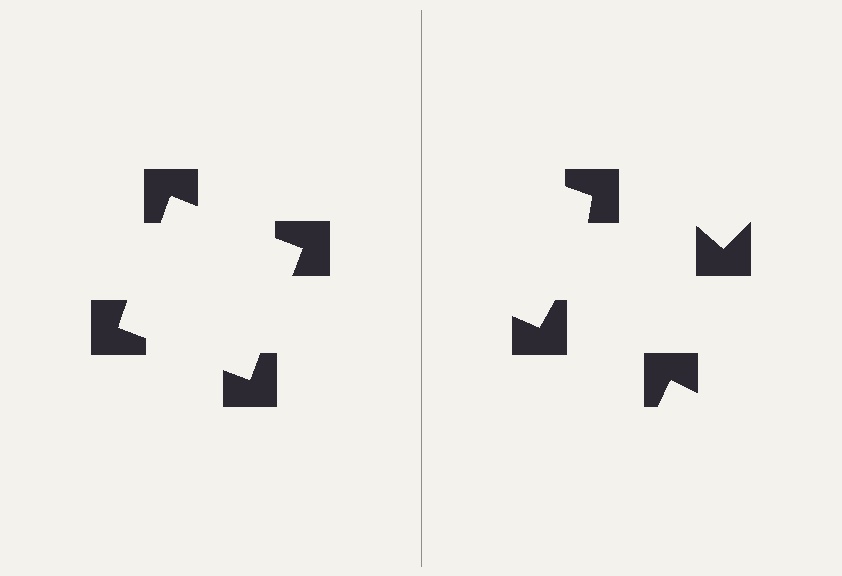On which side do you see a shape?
An illusory square appears on the left side. On the right side the wedge cuts are rotated, so no coherent shape forms.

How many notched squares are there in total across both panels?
8 — 4 on each side.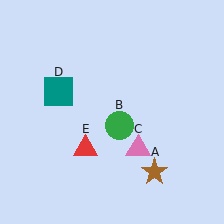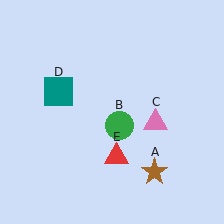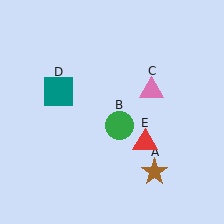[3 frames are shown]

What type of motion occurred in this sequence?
The pink triangle (object C), red triangle (object E) rotated counterclockwise around the center of the scene.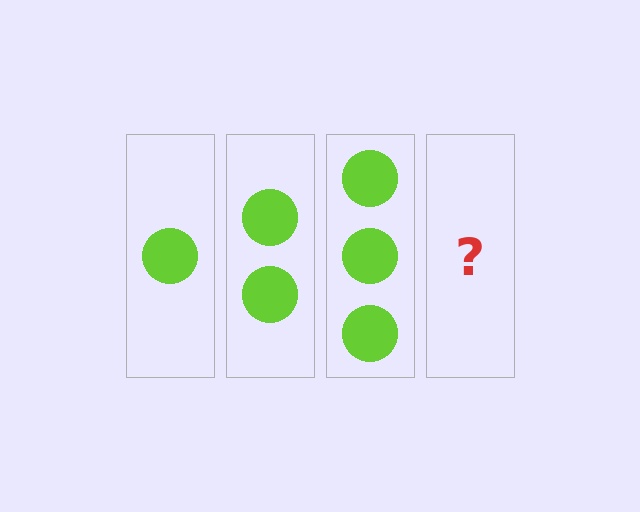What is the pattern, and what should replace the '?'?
The pattern is that each step adds one more circle. The '?' should be 4 circles.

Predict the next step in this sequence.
The next step is 4 circles.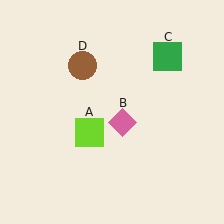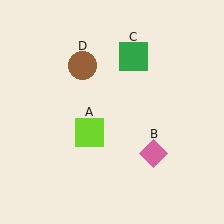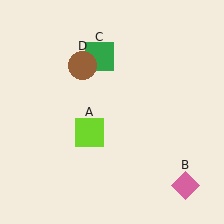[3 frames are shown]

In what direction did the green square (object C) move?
The green square (object C) moved left.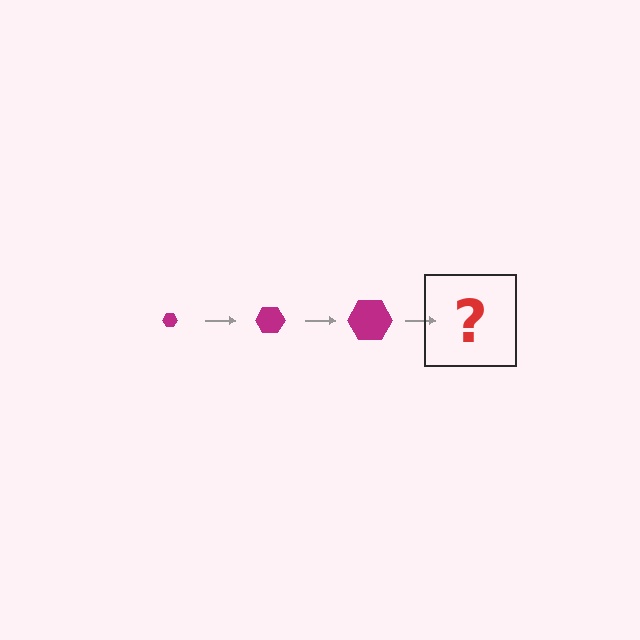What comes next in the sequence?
The next element should be a magenta hexagon, larger than the previous one.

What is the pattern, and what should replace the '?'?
The pattern is that the hexagon gets progressively larger each step. The '?' should be a magenta hexagon, larger than the previous one.